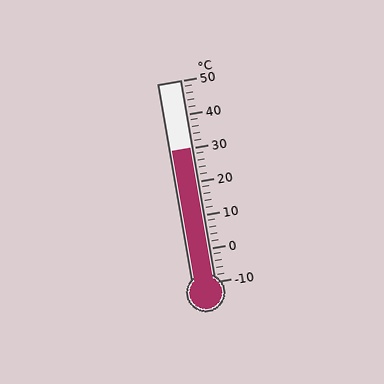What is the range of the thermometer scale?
The thermometer scale ranges from -10°C to 50°C.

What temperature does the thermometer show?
The thermometer shows approximately 30°C.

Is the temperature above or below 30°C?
The temperature is at 30°C.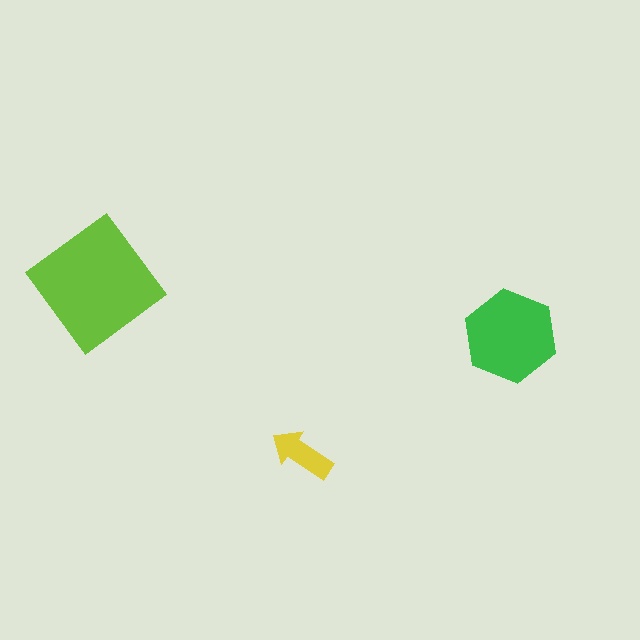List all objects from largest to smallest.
The lime diamond, the green hexagon, the yellow arrow.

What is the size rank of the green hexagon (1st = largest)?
2nd.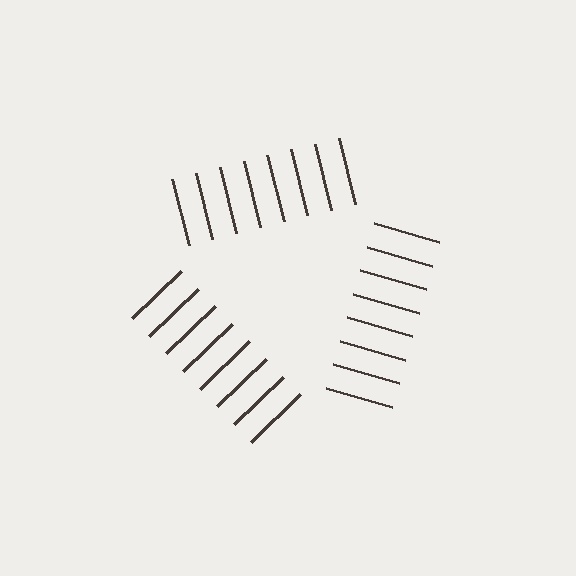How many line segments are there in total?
24 — 8 along each of the 3 edges.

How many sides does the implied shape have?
3 sides — the line-ends trace a triangle.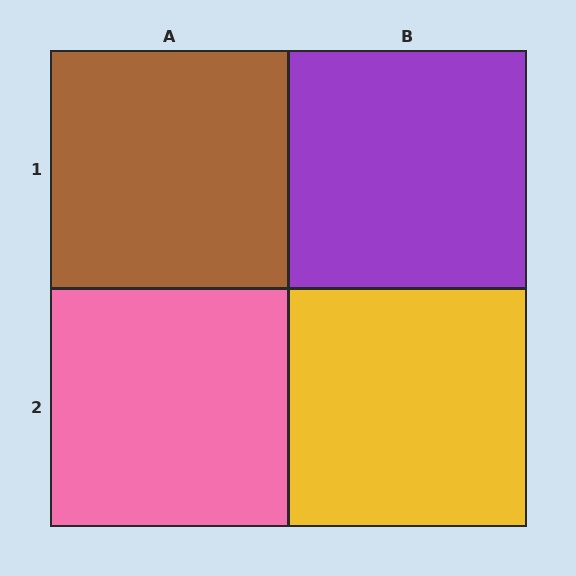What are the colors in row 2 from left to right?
Pink, yellow.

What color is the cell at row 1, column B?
Purple.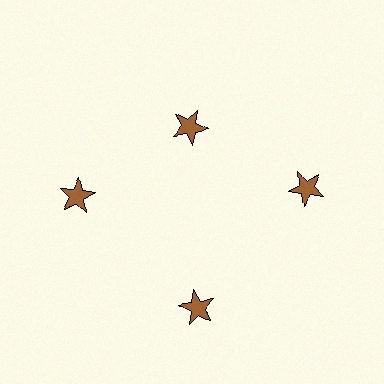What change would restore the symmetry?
The symmetry would be restored by moving it outward, back onto the ring so that all 4 stars sit at equal angles and equal distance from the center.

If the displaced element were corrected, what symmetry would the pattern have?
It would have 4-fold rotational symmetry — the pattern would map onto itself every 90 degrees.